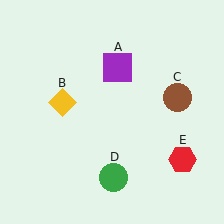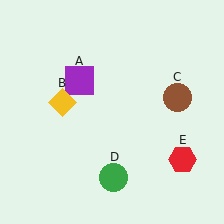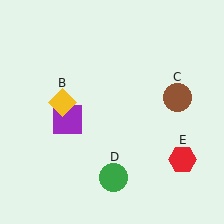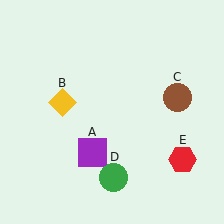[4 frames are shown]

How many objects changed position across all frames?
1 object changed position: purple square (object A).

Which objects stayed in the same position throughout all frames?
Yellow diamond (object B) and brown circle (object C) and green circle (object D) and red hexagon (object E) remained stationary.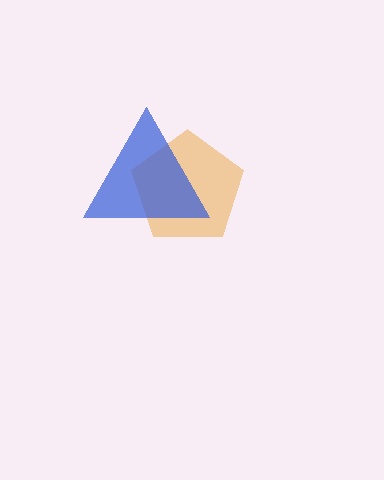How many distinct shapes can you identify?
There are 2 distinct shapes: an orange pentagon, a blue triangle.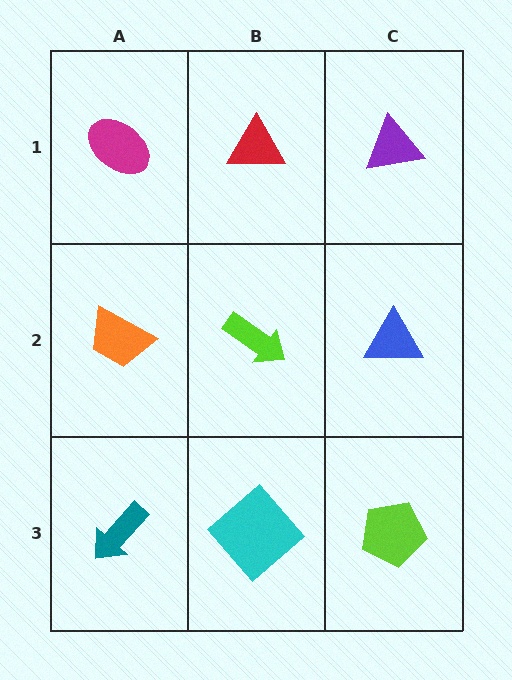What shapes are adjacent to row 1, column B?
A lime arrow (row 2, column B), a magenta ellipse (row 1, column A), a purple triangle (row 1, column C).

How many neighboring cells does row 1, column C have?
2.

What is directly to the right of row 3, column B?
A lime pentagon.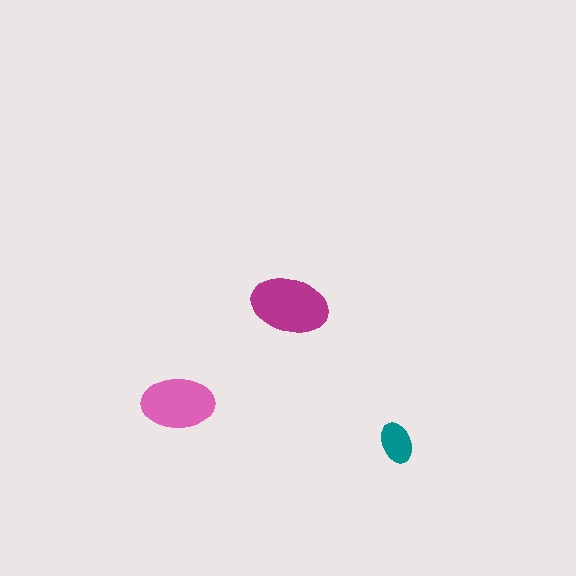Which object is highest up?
The magenta ellipse is topmost.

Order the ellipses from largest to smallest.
the magenta one, the pink one, the teal one.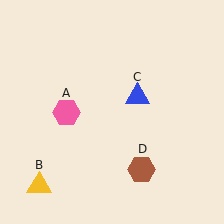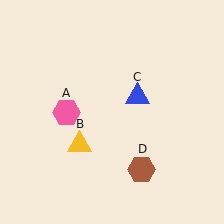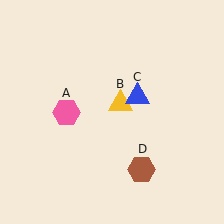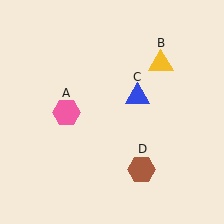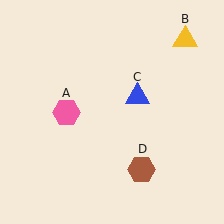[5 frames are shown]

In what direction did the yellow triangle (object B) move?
The yellow triangle (object B) moved up and to the right.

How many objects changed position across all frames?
1 object changed position: yellow triangle (object B).